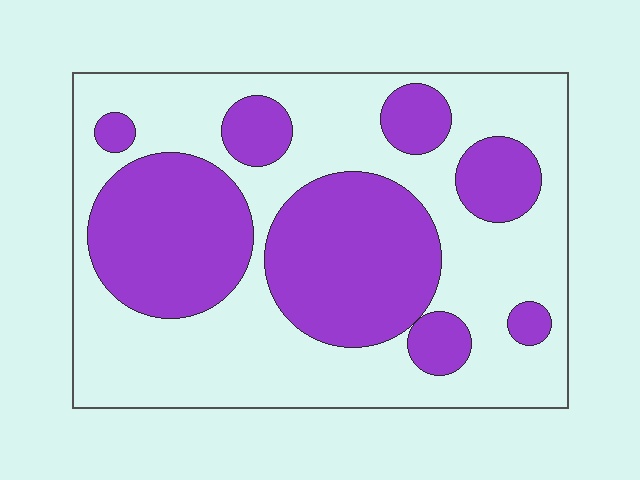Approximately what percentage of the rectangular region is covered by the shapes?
Approximately 40%.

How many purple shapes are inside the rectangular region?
8.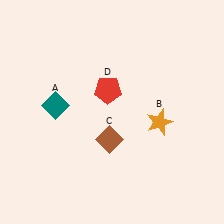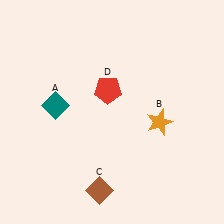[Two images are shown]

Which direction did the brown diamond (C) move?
The brown diamond (C) moved down.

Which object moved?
The brown diamond (C) moved down.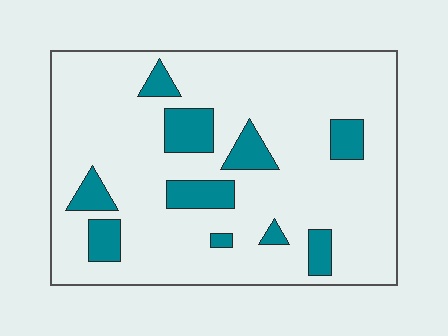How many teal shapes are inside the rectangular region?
10.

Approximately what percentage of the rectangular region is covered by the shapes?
Approximately 15%.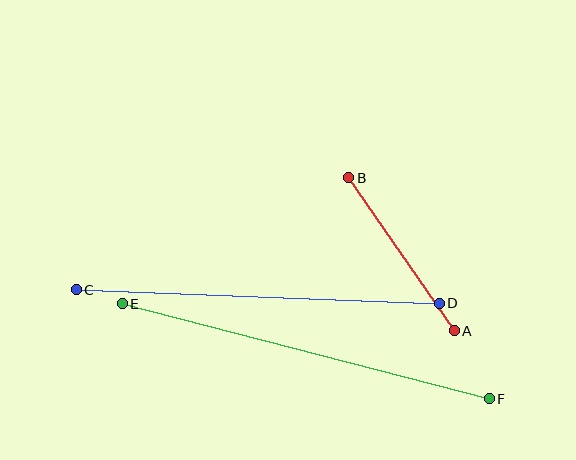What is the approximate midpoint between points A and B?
The midpoint is at approximately (402, 254) pixels.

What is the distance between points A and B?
The distance is approximately 186 pixels.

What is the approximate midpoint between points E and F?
The midpoint is at approximately (306, 351) pixels.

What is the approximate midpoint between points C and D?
The midpoint is at approximately (258, 297) pixels.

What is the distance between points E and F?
The distance is approximately 379 pixels.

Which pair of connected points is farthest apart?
Points E and F are farthest apart.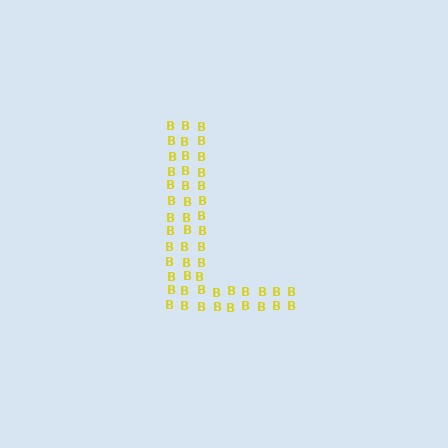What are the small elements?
The small elements are letter B's.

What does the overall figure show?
The overall figure shows the letter L.